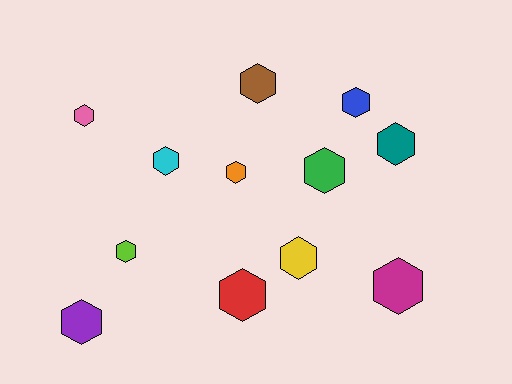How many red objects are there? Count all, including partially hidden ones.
There is 1 red object.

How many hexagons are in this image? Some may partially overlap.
There are 12 hexagons.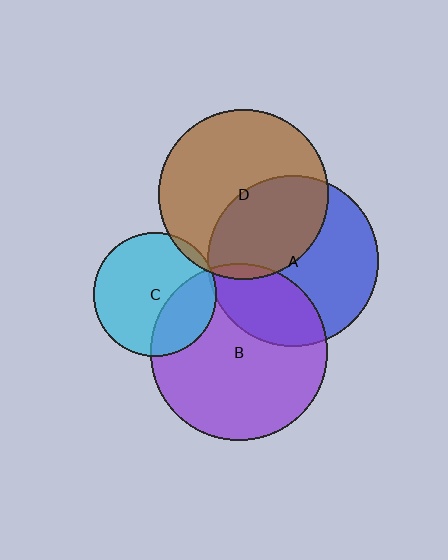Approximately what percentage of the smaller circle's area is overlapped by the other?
Approximately 5%.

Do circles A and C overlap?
Yes.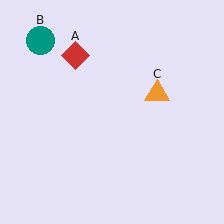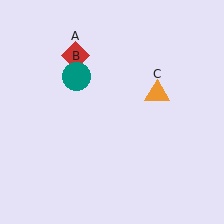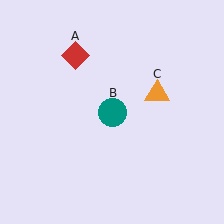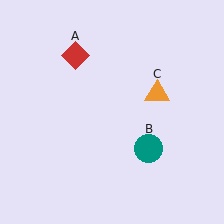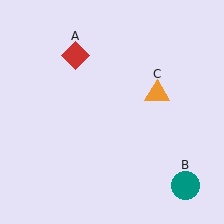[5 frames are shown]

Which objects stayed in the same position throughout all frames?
Red diamond (object A) and orange triangle (object C) remained stationary.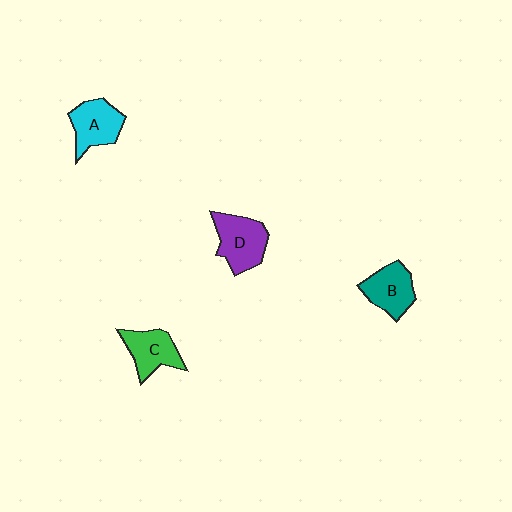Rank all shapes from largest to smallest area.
From largest to smallest: D (purple), A (cyan), B (teal), C (green).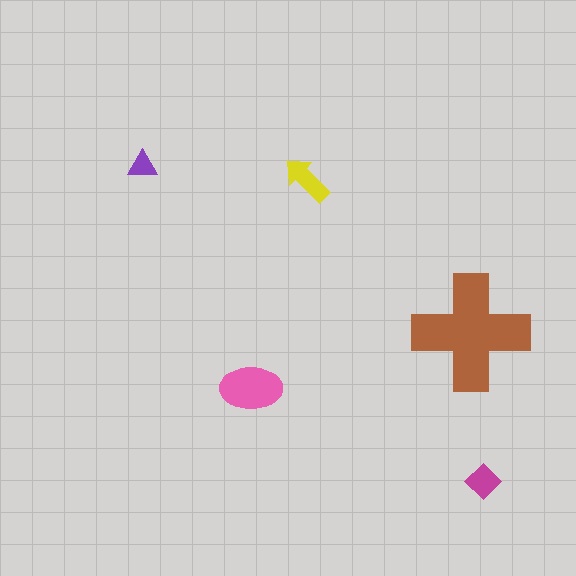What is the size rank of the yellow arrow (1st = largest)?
3rd.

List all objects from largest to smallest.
The brown cross, the pink ellipse, the yellow arrow, the magenta diamond, the purple triangle.